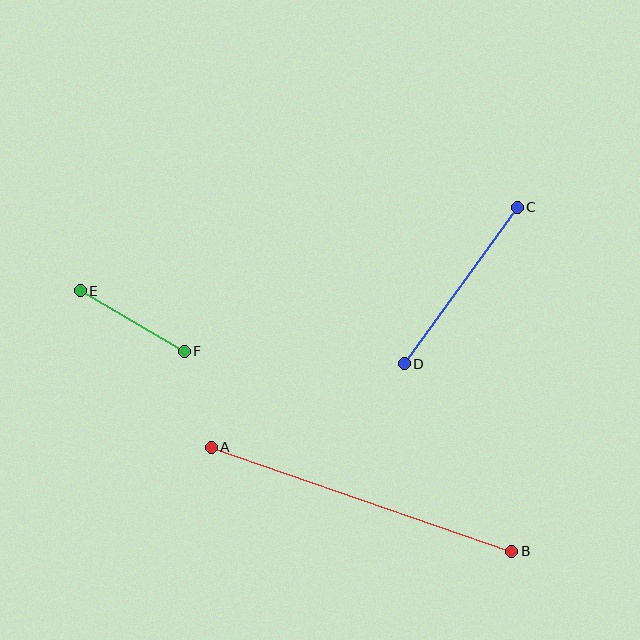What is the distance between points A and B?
The distance is approximately 318 pixels.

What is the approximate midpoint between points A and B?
The midpoint is at approximately (362, 499) pixels.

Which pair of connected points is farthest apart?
Points A and B are farthest apart.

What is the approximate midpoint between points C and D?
The midpoint is at approximately (461, 285) pixels.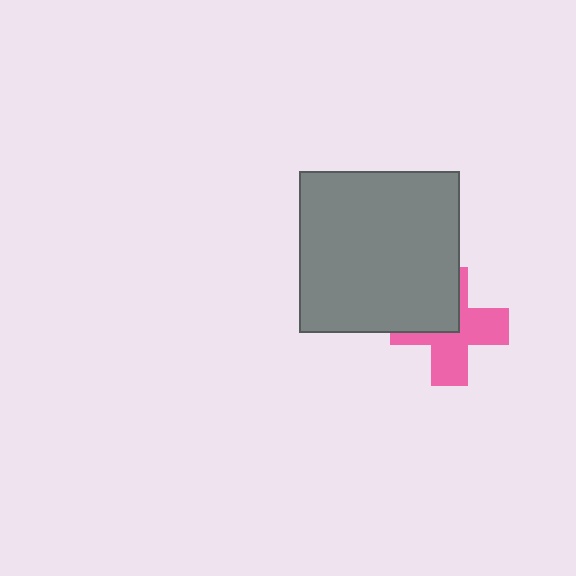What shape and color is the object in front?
The object in front is a gray square.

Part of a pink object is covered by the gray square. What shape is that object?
It is a cross.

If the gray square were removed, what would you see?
You would see the complete pink cross.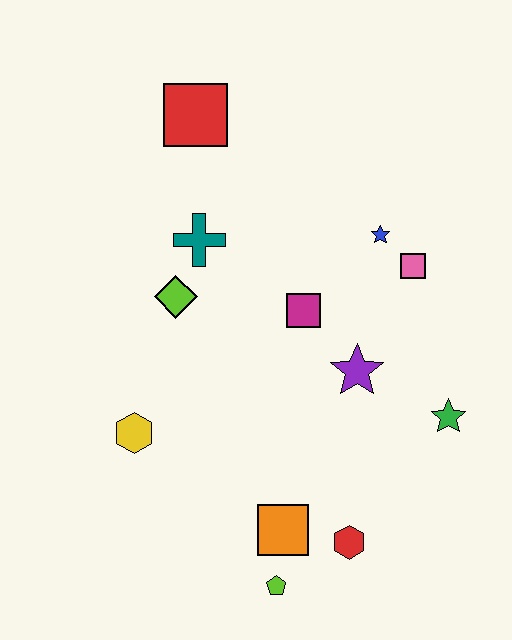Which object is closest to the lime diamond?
The teal cross is closest to the lime diamond.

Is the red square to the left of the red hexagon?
Yes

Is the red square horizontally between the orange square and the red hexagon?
No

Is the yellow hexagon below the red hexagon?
No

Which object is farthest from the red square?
The lime pentagon is farthest from the red square.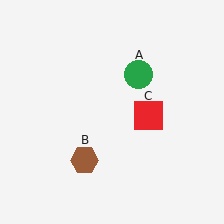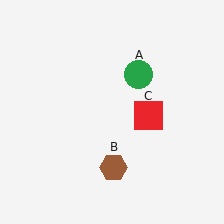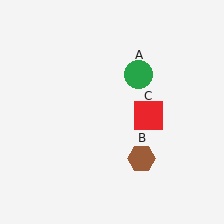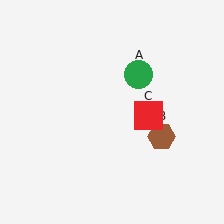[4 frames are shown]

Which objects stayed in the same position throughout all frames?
Green circle (object A) and red square (object C) remained stationary.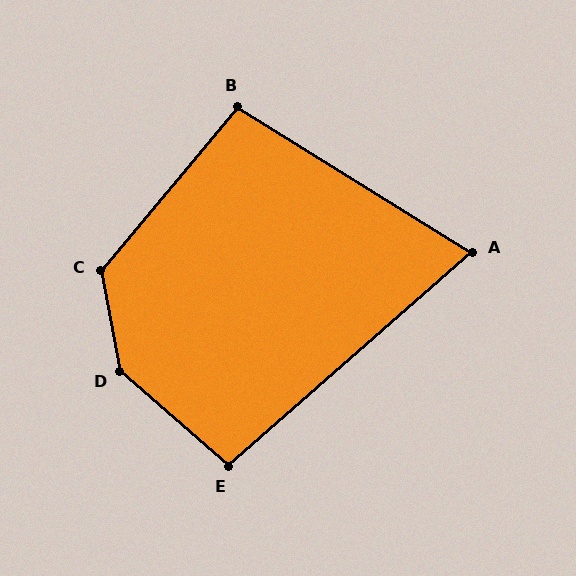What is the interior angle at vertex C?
Approximately 130 degrees (obtuse).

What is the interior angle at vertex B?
Approximately 98 degrees (obtuse).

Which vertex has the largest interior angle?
D, at approximately 142 degrees.